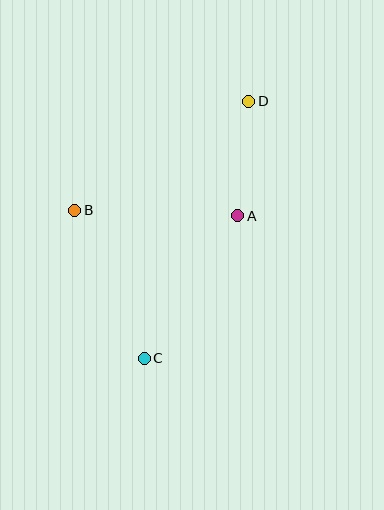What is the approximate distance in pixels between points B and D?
The distance between B and D is approximately 205 pixels.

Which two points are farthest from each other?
Points C and D are farthest from each other.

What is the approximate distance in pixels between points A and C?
The distance between A and C is approximately 171 pixels.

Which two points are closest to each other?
Points A and D are closest to each other.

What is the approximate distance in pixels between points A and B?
The distance between A and B is approximately 163 pixels.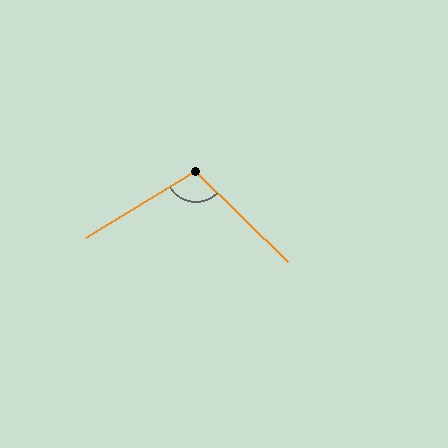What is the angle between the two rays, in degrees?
Approximately 104 degrees.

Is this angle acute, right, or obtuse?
It is obtuse.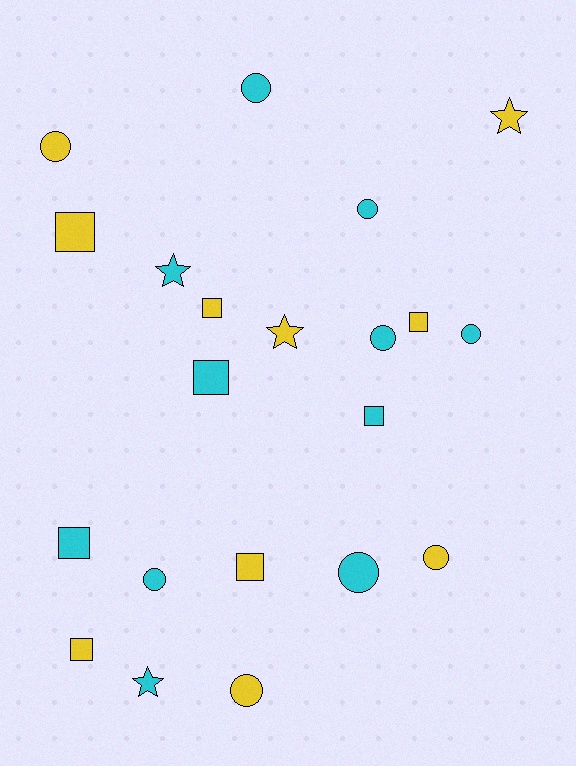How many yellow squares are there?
There are 5 yellow squares.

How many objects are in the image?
There are 21 objects.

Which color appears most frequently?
Cyan, with 11 objects.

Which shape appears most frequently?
Circle, with 9 objects.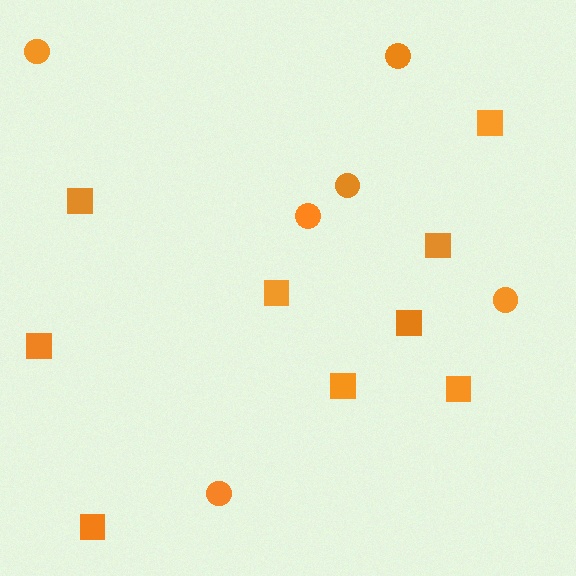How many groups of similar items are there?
There are 2 groups: one group of squares (9) and one group of circles (6).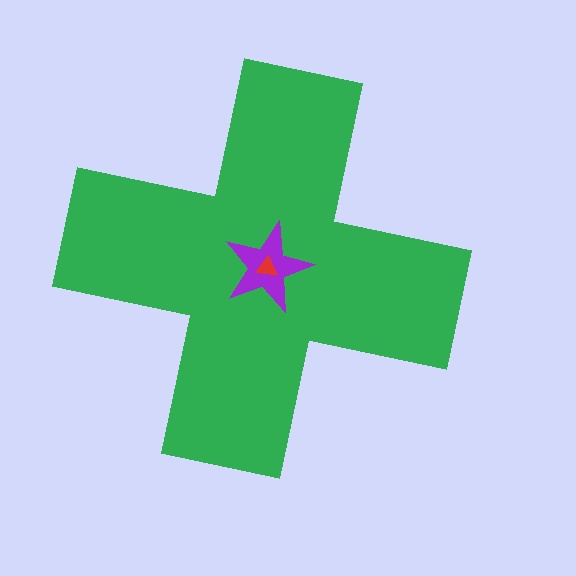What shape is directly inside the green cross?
The purple star.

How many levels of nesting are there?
3.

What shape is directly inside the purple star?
The red triangle.